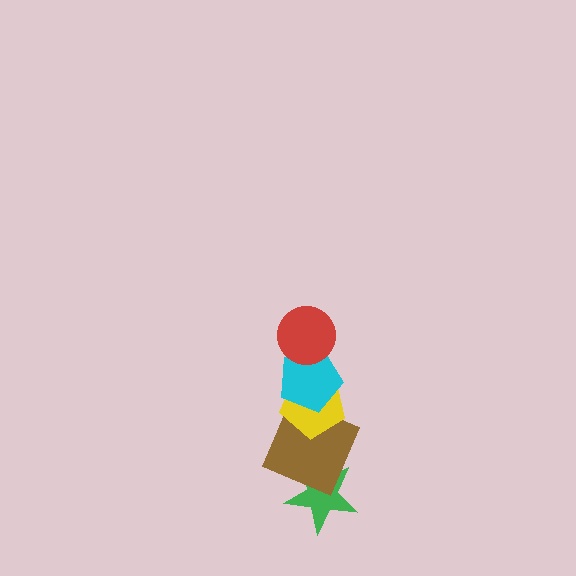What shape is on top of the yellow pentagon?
The cyan pentagon is on top of the yellow pentagon.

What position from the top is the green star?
The green star is 5th from the top.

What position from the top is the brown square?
The brown square is 4th from the top.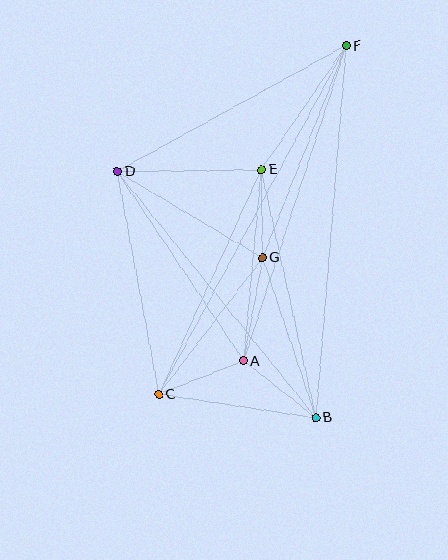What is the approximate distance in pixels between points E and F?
The distance between E and F is approximately 150 pixels.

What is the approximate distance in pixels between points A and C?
The distance between A and C is approximately 91 pixels.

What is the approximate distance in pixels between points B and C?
The distance between B and C is approximately 159 pixels.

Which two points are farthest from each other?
Points C and F are farthest from each other.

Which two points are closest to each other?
Points E and G are closest to each other.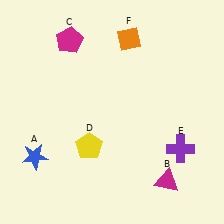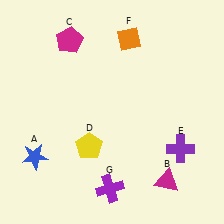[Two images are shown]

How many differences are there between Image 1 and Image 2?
There is 1 difference between the two images.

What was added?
A purple cross (G) was added in Image 2.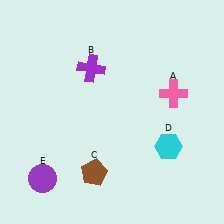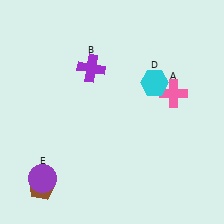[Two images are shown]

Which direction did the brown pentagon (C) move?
The brown pentagon (C) moved left.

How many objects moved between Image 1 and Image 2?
2 objects moved between the two images.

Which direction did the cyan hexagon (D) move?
The cyan hexagon (D) moved up.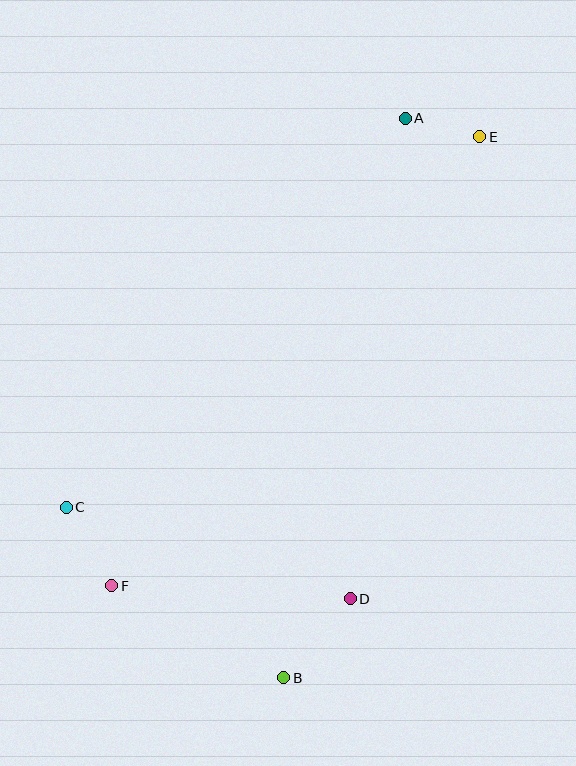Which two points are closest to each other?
Points A and E are closest to each other.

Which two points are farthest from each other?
Points E and F are farthest from each other.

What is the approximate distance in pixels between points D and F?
The distance between D and F is approximately 239 pixels.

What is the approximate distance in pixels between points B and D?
The distance between B and D is approximately 104 pixels.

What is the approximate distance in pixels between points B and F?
The distance between B and F is approximately 195 pixels.